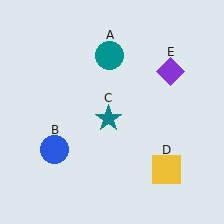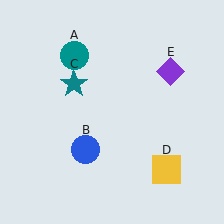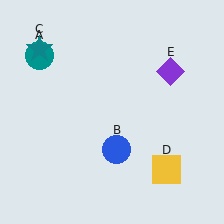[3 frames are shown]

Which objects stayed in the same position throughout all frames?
Yellow square (object D) and purple diamond (object E) remained stationary.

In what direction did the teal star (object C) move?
The teal star (object C) moved up and to the left.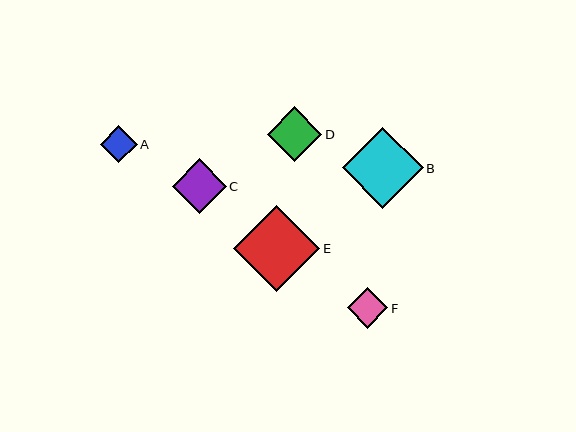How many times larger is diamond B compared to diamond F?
Diamond B is approximately 2.0 times the size of diamond F.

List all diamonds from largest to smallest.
From largest to smallest: E, B, C, D, F, A.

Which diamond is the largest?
Diamond E is the largest with a size of approximately 86 pixels.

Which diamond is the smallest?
Diamond A is the smallest with a size of approximately 37 pixels.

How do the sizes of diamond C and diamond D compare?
Diamond C and diamond D are approximately the same size.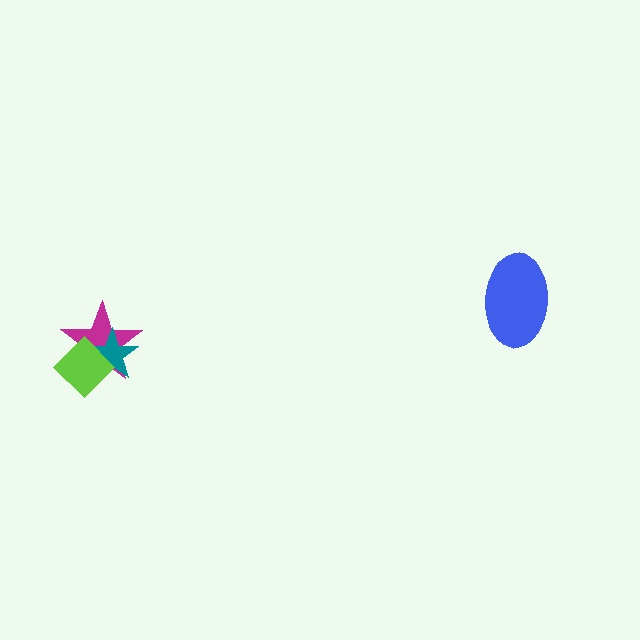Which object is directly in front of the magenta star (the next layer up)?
The teal star is directly in front of the magenta star.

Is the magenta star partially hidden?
Yes, it is partially covered by another shape.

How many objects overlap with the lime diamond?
2 objects overlap with the lime diamond.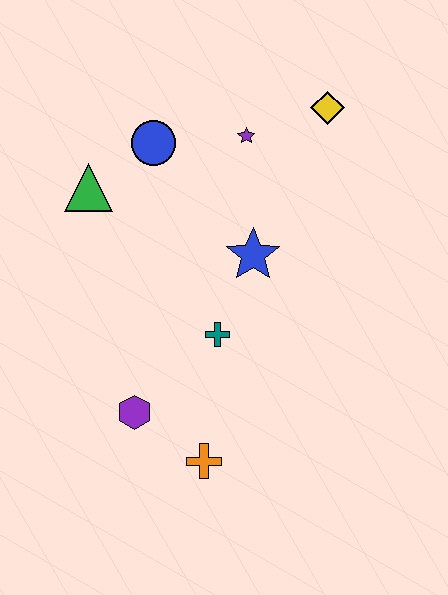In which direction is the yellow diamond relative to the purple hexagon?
The yellow diamond is above the purple hexagon.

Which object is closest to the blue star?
The teal cross is closest to the blue star.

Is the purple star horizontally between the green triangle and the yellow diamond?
Yes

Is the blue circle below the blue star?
No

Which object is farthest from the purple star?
The orange cross is farthest from the purple star.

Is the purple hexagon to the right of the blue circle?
No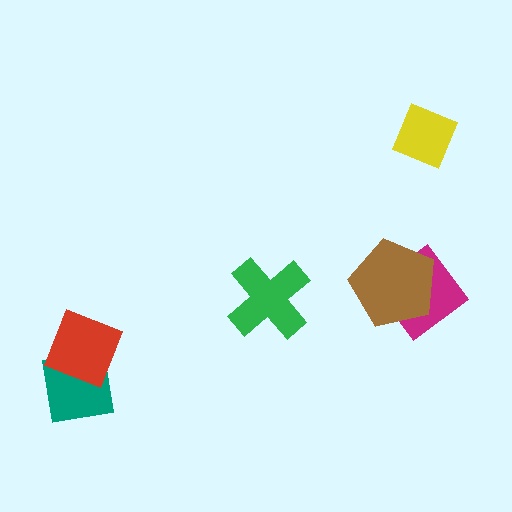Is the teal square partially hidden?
Yes, it is partially covered by another shape.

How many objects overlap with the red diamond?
1 object overlaps with the red diamond.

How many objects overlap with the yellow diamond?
0 objects overlap with the yellow diamond.